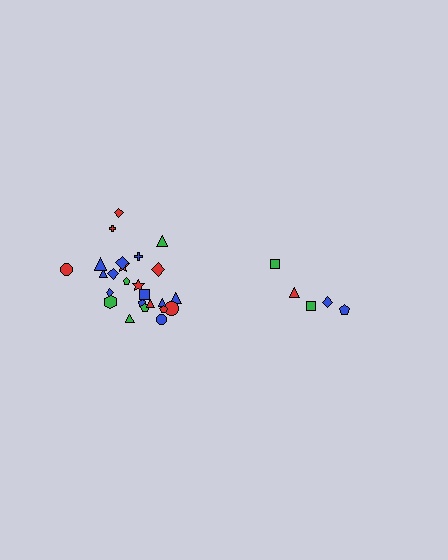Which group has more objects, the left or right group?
The left group.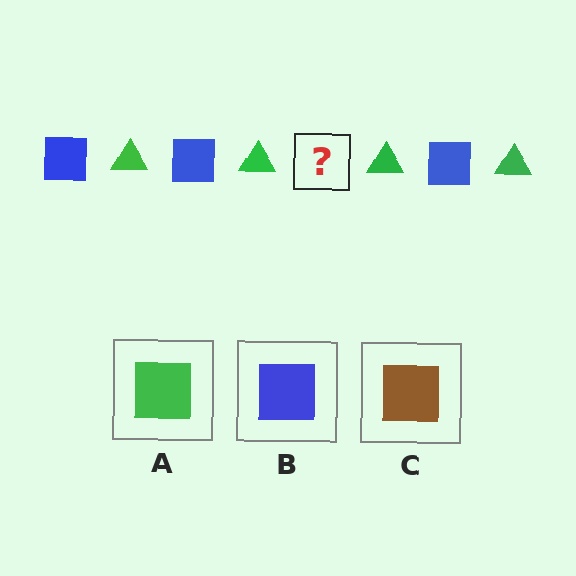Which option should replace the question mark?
Option B.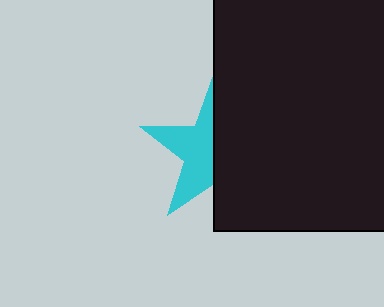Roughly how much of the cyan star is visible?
About half of it is visible (roughly 48%).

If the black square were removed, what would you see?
You would see the complete cyan star.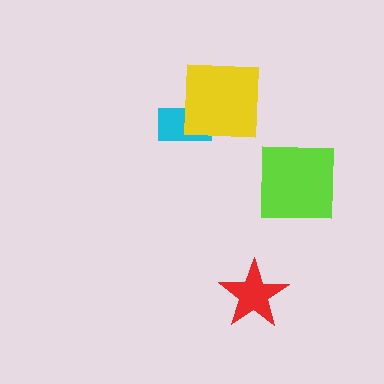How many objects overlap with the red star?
0 objects overlap with the red star.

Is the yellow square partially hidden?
No, no other shape covers it.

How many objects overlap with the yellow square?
1 object overlaps with the yellow square.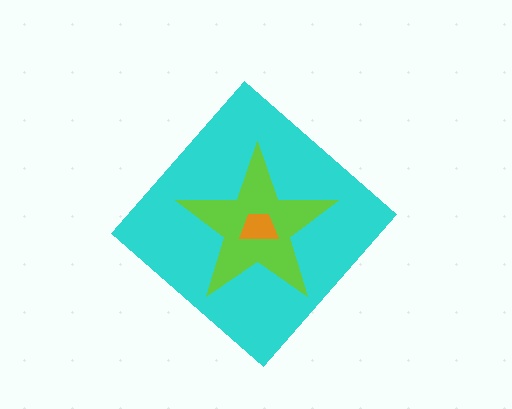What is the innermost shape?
The orange trapezoid.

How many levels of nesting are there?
3.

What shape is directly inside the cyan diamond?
The lime star.